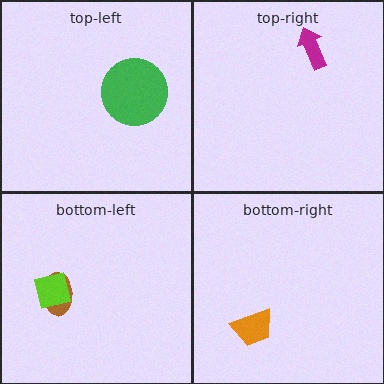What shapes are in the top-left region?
The green circle.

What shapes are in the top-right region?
The magenta arrow.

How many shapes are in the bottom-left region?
2.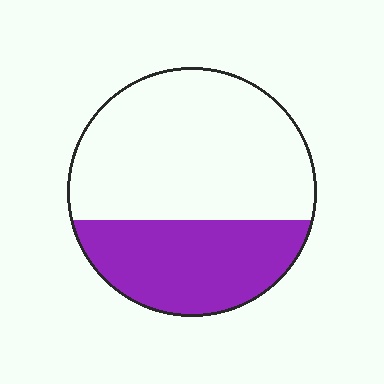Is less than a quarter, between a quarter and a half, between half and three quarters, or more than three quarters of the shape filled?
Between a quarter and a half.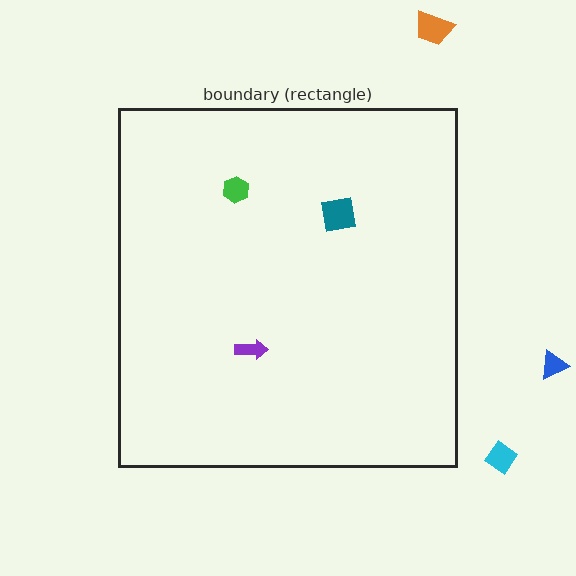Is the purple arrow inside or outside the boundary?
Inside.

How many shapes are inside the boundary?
3 inside, 3 outside.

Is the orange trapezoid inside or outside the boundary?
Outside.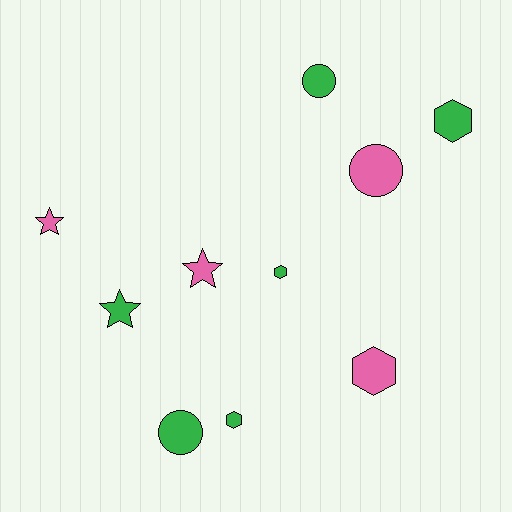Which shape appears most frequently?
Hexagon, with 4 objects.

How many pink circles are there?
There is 1 pink circle.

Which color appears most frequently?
Green, with 6 objects.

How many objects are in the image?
There are 10 objects.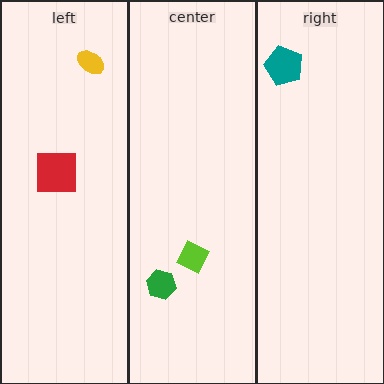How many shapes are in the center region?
2.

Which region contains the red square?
The left region.